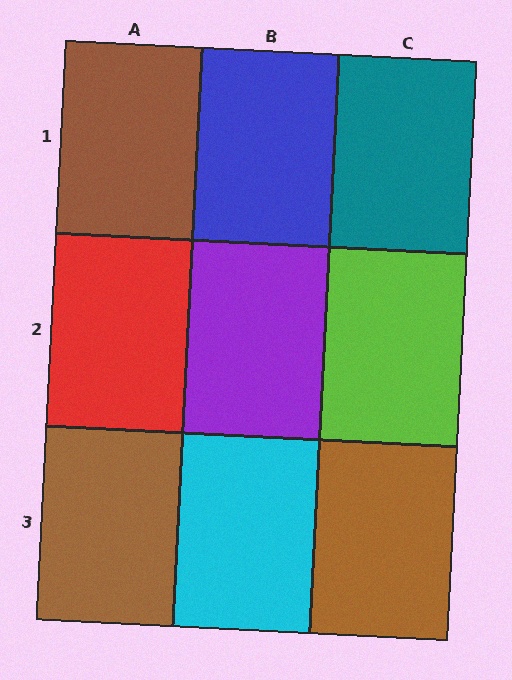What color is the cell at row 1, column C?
Teal.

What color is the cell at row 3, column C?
Brown.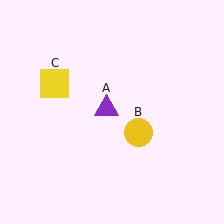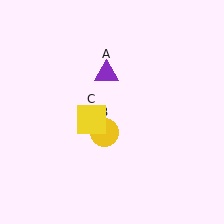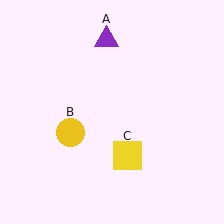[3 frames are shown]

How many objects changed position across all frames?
3 objects changed position: purple triangle (object A), yellow circle (object B), yellow square (object C).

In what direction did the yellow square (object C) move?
The yellow square (object C) moved down and to the right.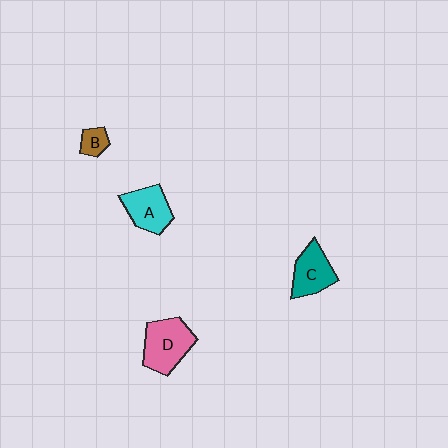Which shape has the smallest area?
Shape B (brown).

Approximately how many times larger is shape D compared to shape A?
Approximately 1.2 times.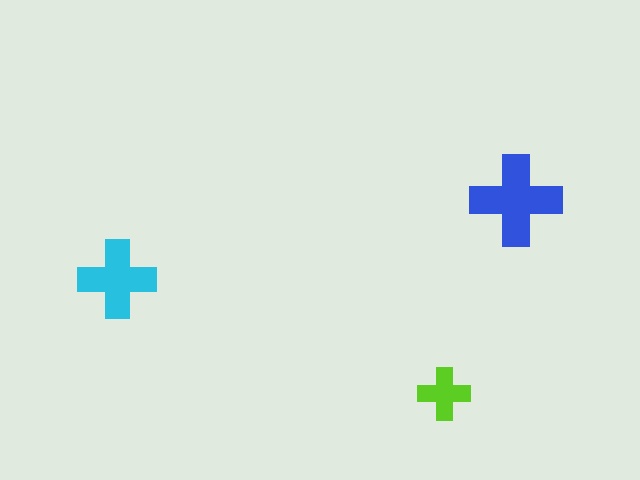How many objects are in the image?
There are 3 objects in the image.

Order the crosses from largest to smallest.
the blue one, the cyan one, the lime one.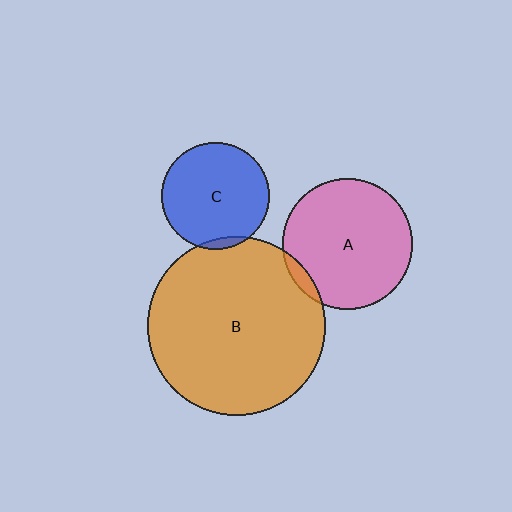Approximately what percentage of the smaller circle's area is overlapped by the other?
Approximately 5%.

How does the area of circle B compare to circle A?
Approximately 1.9 times.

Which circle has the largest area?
Circle B (orange).